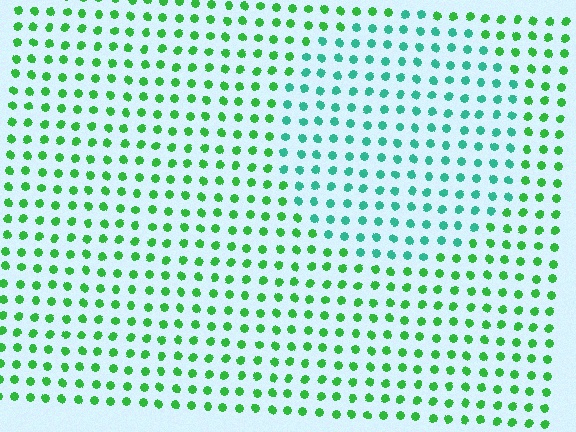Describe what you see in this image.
The image is filled with small green elements in a uniform arrangement. A circle-shaped region is visible where the elements are tinted to a slightly different hue, forming a subtle color boundary.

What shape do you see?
I see a circle.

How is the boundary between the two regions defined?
The boundary is defined purely by a slight shift in hue (about 38 degrees). Spacing, size, and orientation are identical on both sides.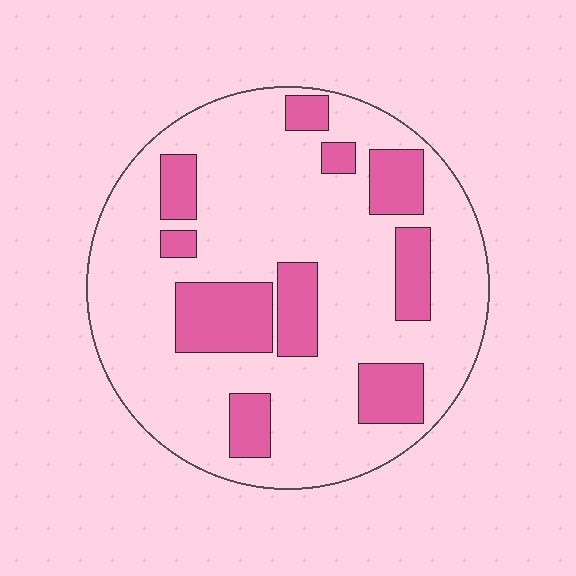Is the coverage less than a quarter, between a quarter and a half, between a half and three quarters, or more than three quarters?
Less than a quarter.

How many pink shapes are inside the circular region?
10.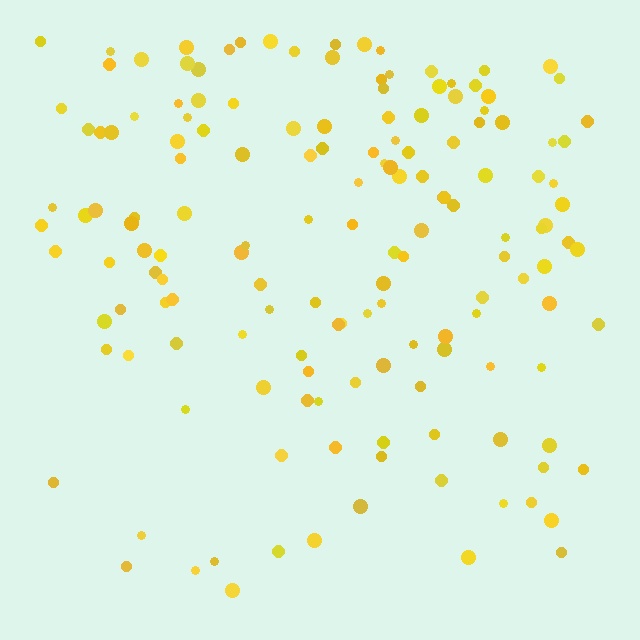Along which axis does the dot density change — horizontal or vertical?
Vertical.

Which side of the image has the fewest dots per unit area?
The bottom.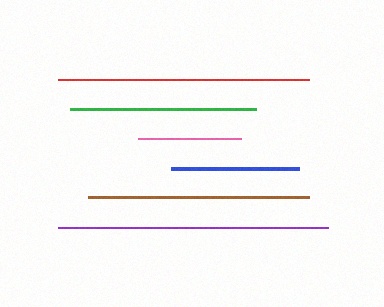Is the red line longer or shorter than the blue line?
The red line is longer than the blue line.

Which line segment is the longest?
The purple line is the longest at approximately 270 pixels.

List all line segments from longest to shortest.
From longest to shortest: purple, red, brown, green, blue, pink.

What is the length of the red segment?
The red segment is approximately 251 pixels long.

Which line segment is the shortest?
The pink line is the shortest at approximately 102 pixels.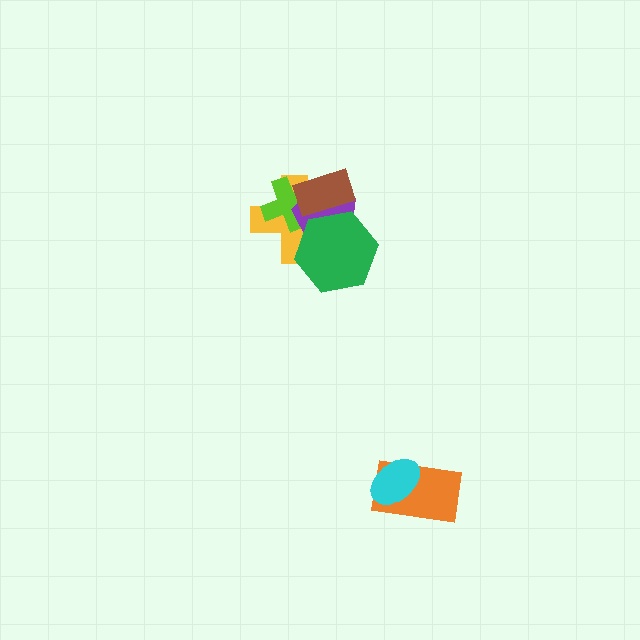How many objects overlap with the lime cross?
3 objects overlap with the lime cross.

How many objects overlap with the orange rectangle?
1 object overlaps with the orange rectangle.